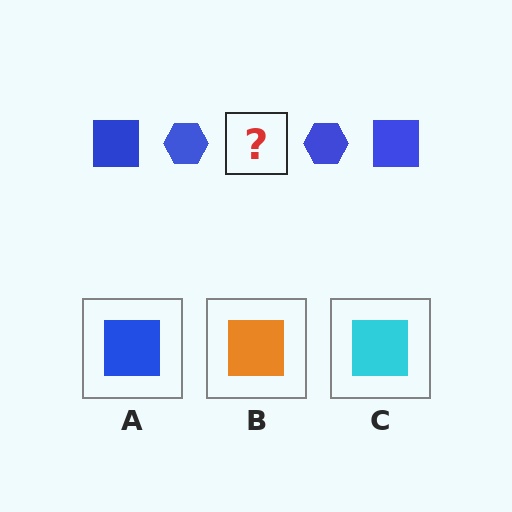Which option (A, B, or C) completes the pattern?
A.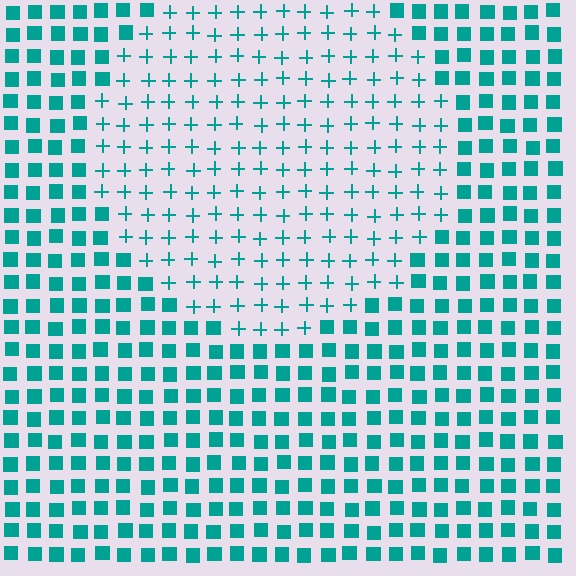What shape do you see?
I see a circle.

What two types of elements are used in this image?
The image uses plus signs inside the circle region and squares outside it.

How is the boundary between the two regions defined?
The boundary is defined by a change in element shape: plus signs inside vs. squares outside. All elements share the same color and spacing.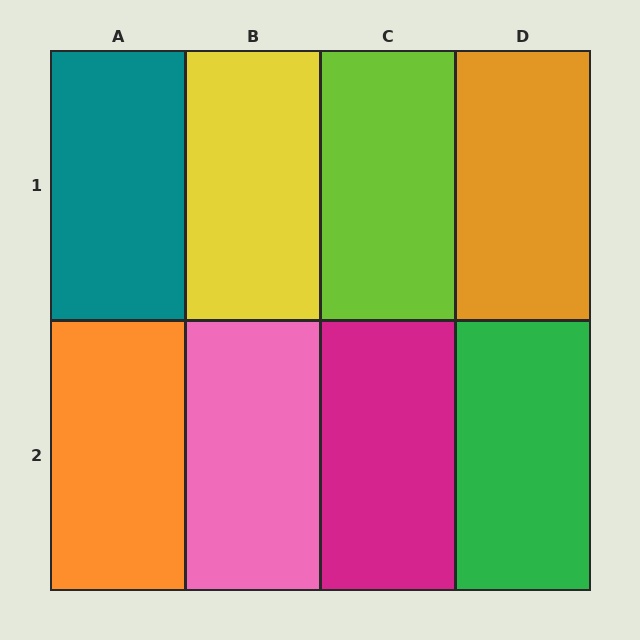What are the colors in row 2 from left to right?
Orange, pink, magenta, green.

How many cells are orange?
2 cells are orange.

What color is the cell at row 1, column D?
Orange.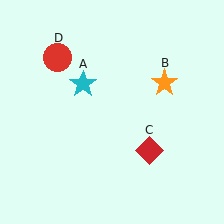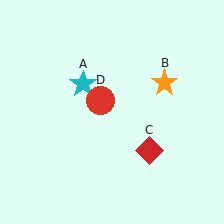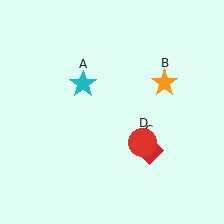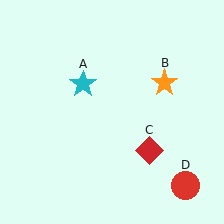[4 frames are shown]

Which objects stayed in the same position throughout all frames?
Cyan star (object A) and orange star (object B) and red diamond (object C) remained stationary.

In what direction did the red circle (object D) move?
The red circle (object D) moved down and to the right.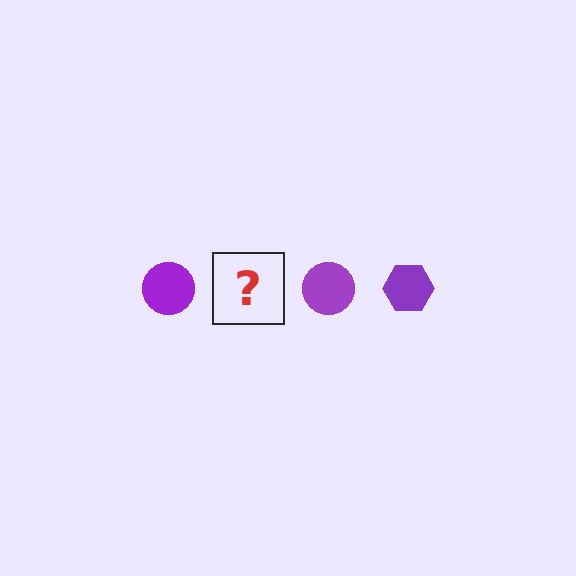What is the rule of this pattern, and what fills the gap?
The rule is that the pattern cycles through circle, hexagon shapes in purple. The gap should be filled with a purple hexagon.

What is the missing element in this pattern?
The missing element is a purple hexagon.